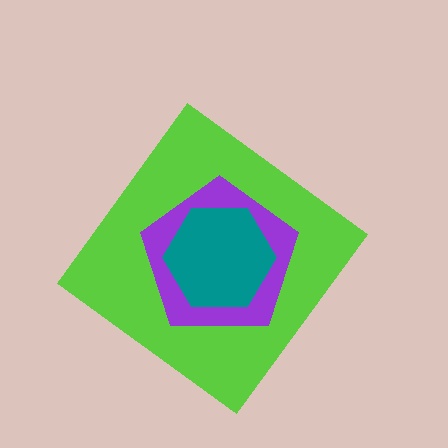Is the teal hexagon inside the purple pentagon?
Yes.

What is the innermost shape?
The teal hexagon.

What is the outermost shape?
The lime diamond.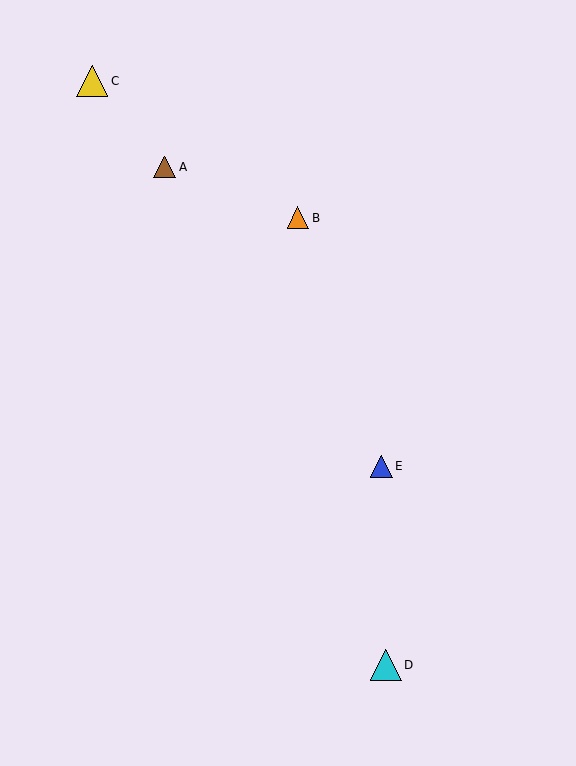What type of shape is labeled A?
Shape A is a brown triangle.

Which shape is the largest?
The yellow triangle (labeled C) is the largest.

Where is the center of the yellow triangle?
The center of the yellow triangle is at (92, 81).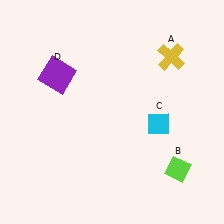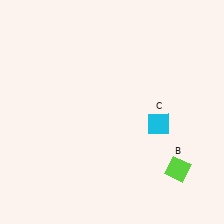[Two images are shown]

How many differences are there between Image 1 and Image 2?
There are 2 differences between the two images.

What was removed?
The yellow cross (A), the purple square (D) were removed in Image 2.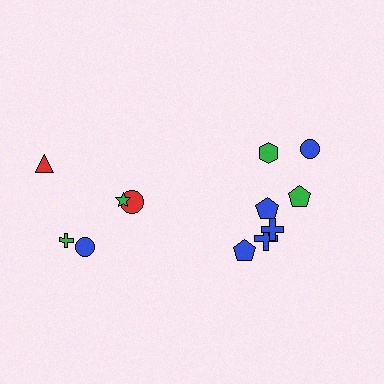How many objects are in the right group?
There are 7 objects.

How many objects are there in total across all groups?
There are 12 objects.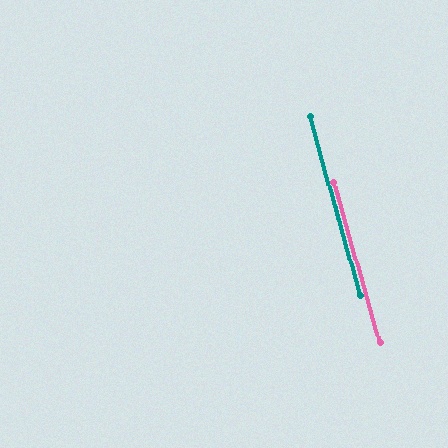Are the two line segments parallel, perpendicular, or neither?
Parallel — their directions differ by only 0.0°.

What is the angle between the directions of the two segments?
Approximately 0 degrees.